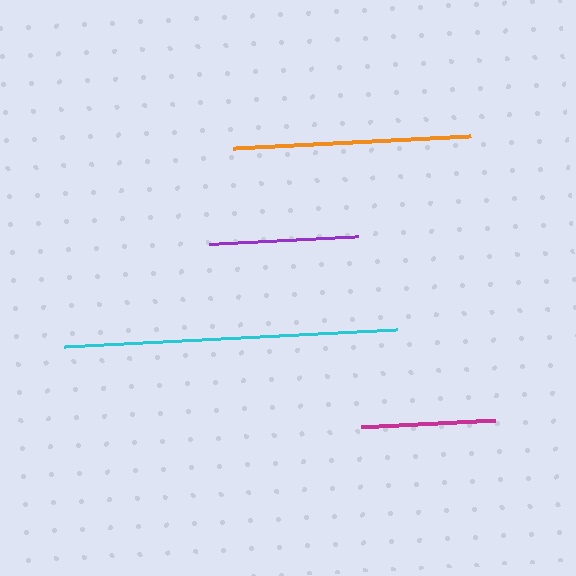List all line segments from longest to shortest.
From longest to shortest: cyan, orange, purple, magenta.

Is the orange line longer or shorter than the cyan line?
The cyan line is longer than the orange line.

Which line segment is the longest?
The cyan line is the longest at approximately 334 pixels.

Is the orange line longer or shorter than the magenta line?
The orange line is longer than the magenta line.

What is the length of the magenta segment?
The magenta segment is approximately 133 pixels long.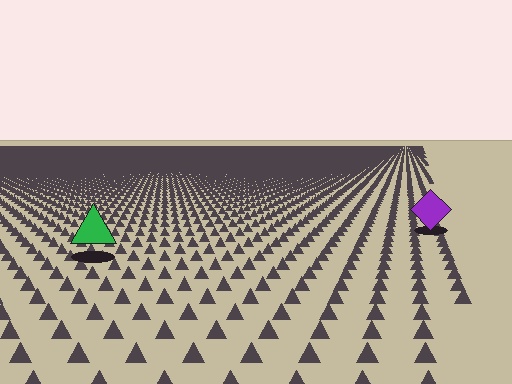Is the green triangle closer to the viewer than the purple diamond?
Yes. The green triangle is closer — you can tell from the texture gradient: the ground texture is coarser near it.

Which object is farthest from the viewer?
The purple diamond is farthest from the viewer. It appears smaller and the ground texture around it is denser.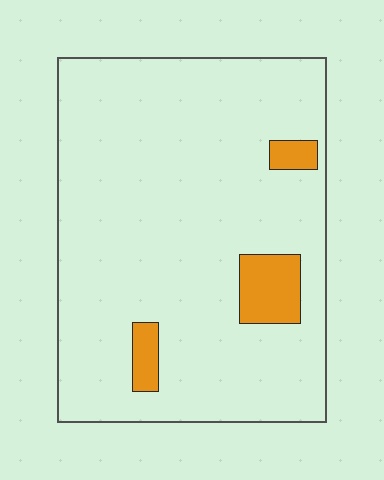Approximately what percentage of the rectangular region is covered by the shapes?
Approximately 10%.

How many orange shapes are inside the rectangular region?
3.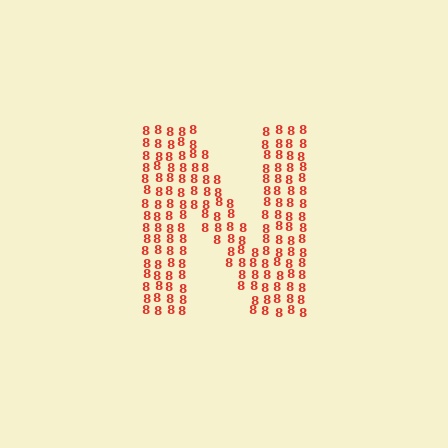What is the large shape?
The large shape is the letter N.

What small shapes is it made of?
It is made of small digit 8's.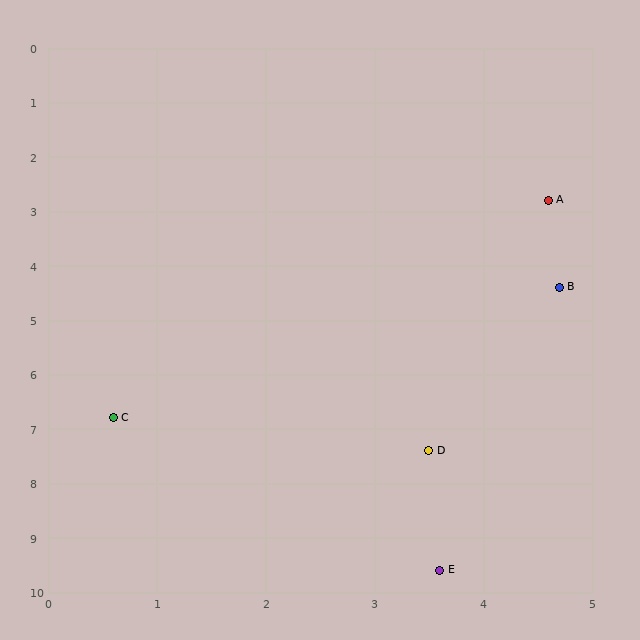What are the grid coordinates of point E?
Point E is at approximately (3.6, 9.6).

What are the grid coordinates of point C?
Point C is at approximately (0.6, 6.8).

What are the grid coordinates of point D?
Point D is at approximately (3.5, 7.4).